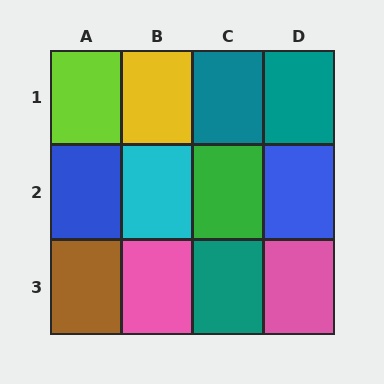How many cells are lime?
1 cell is lime.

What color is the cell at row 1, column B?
Yellow.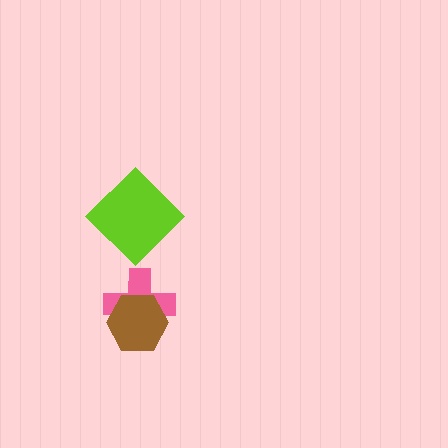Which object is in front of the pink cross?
The brown hexagon is in front of the pink cross.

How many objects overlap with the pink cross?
1 object overlaps with the pink cross.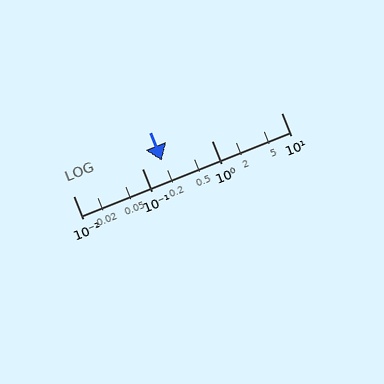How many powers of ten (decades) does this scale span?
The scale spans 3 decades, from 0.01 to 10.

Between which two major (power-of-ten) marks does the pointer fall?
The pointer is between 0.1 and 1.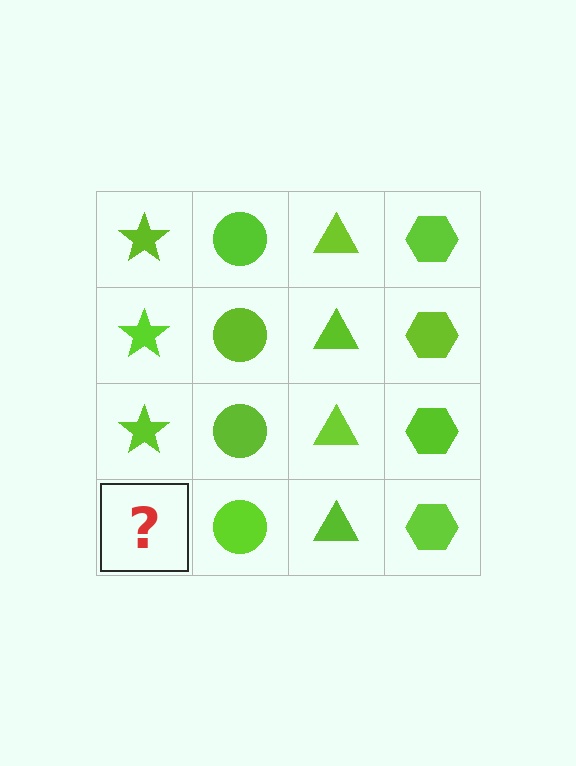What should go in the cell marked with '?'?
The missing cell should contain a lime star.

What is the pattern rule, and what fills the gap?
The rule is that each column has a consistent shape. The gap should be filled with a lime star.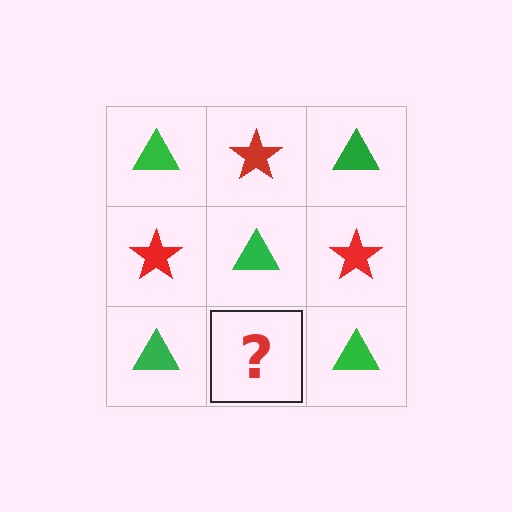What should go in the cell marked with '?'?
The missing cell should contain a red star.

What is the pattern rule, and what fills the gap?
The rule is that it alternates green triangle and red star in a checkerboard pattern. The gap should be filled with a red star.